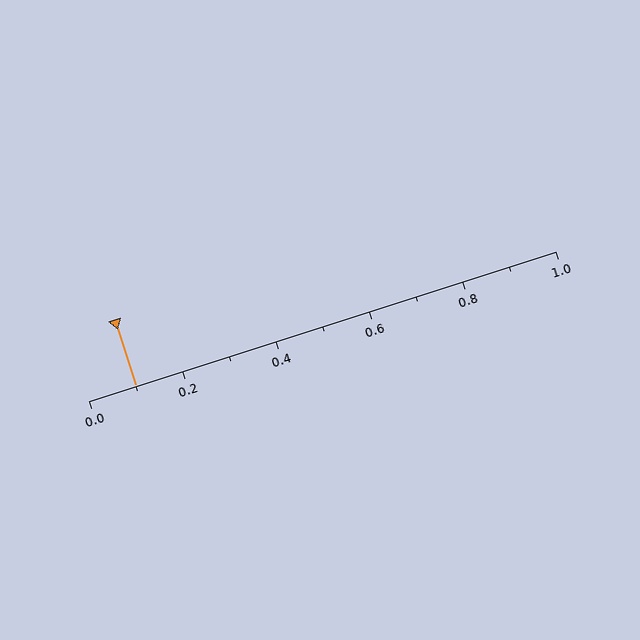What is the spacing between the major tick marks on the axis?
The major ticks are spaced 0.2 apart.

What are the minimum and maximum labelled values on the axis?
The axis runs from 0.0 to 1.0.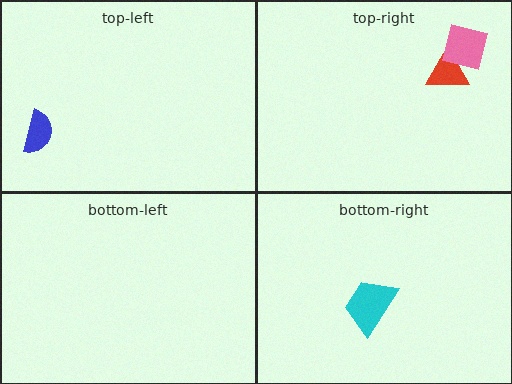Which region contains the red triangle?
The top-right region.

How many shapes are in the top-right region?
2.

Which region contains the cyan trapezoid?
The bottom-right region.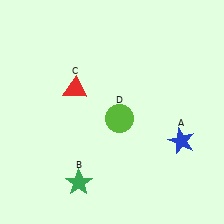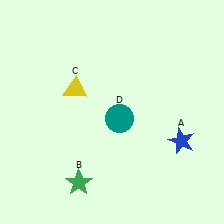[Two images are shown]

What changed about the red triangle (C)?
In Image 1, C is red. In Image 2, it changed to yellow.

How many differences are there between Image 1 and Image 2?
There are 2 differences between the two images.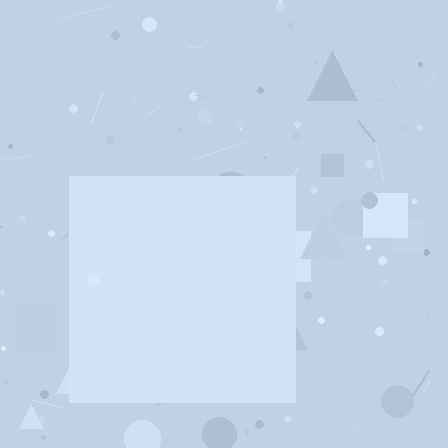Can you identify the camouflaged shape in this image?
The camouflaged shape is a square.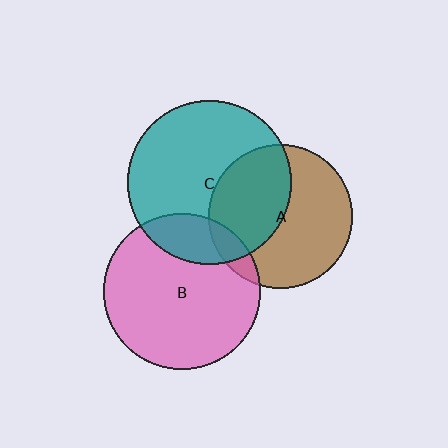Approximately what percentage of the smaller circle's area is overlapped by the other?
Approximately 45%.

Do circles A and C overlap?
Yes.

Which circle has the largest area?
Circle C (teal).